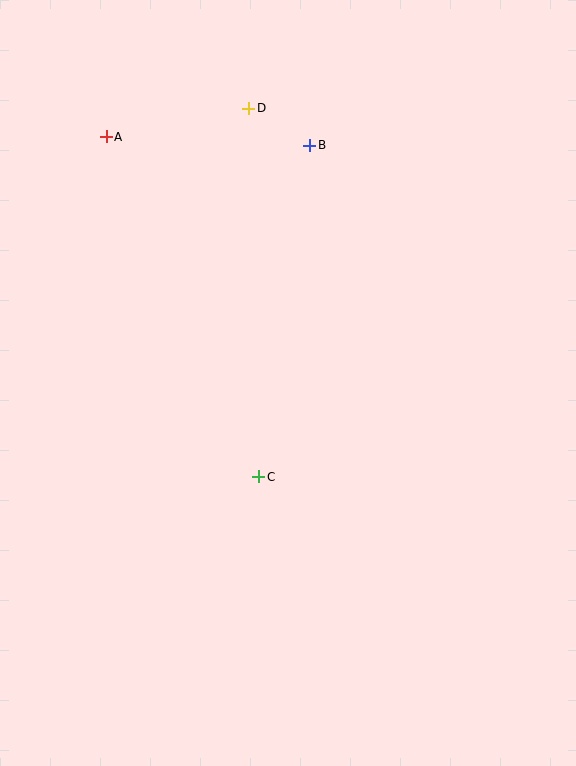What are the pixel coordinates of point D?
Point D is at (249, 108).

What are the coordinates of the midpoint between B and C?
The midpoint between B and C is at (284, 311).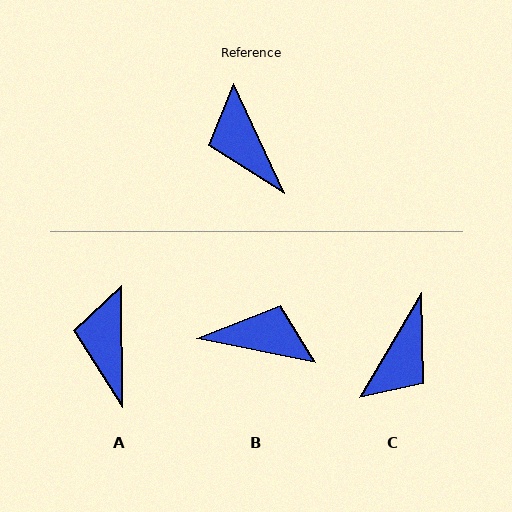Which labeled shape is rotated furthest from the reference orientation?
B, about 127 degrees away.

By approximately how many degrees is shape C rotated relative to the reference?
Approximately 124 degrees counter-clockwise.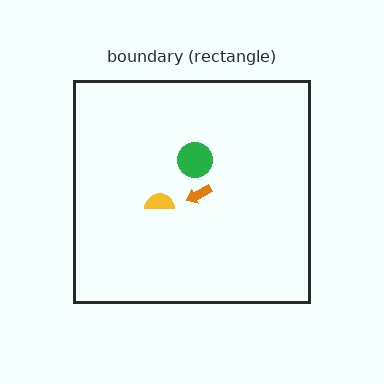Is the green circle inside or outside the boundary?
Inside.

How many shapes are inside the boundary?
3 inside, 0 outside.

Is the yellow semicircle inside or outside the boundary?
Inside.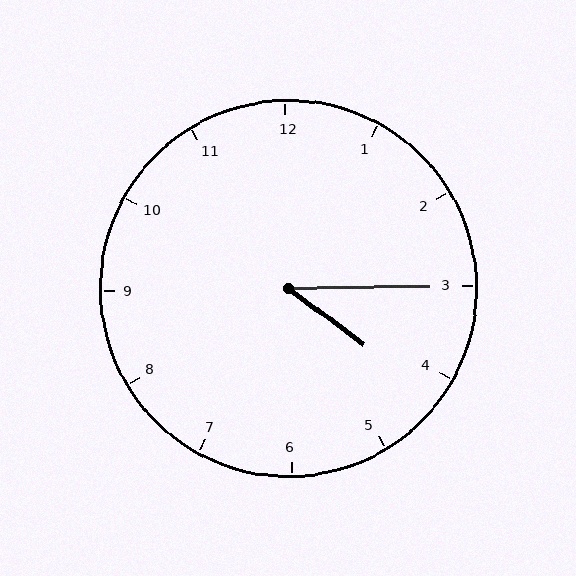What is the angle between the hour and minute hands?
Approximately 38 degrees.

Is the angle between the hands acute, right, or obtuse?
It is acute.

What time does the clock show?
4:15.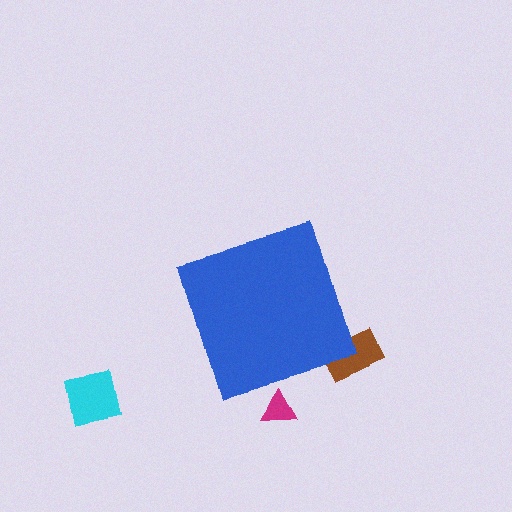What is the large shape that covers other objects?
A blue diamond.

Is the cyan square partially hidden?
No, the cyan square is fully visible.